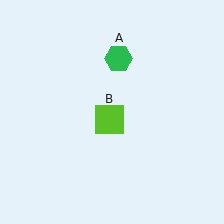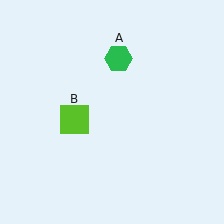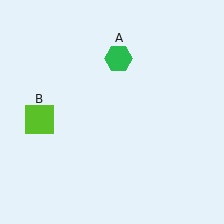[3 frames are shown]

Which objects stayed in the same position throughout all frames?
Green hexagon (object A) remained stationary.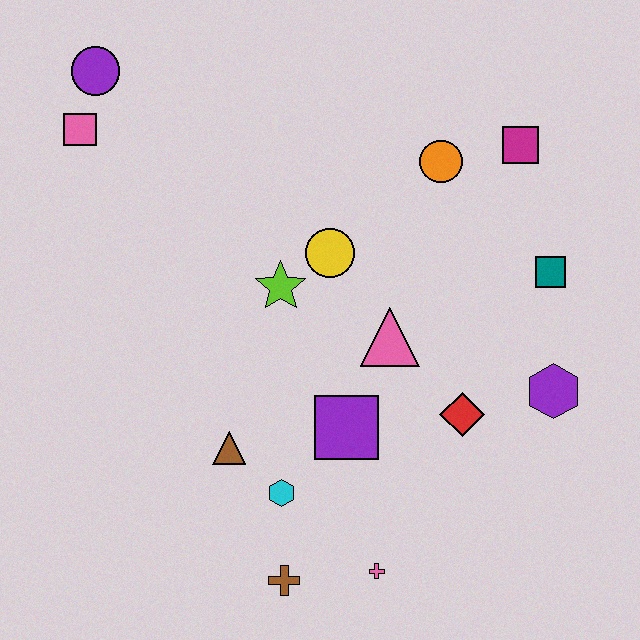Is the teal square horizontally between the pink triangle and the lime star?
No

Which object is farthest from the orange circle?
The brown cross is farthest from the orange circle.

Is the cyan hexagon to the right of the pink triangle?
No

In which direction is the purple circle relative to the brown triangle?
The purple circle is above the brown triangle.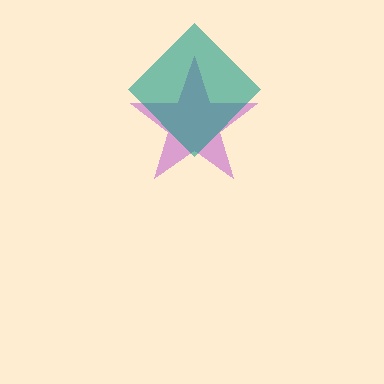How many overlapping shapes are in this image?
There are 2 overlapping shapes in the image.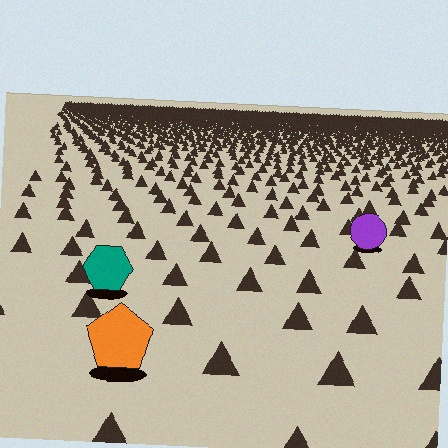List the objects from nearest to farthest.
From nearest to farthest: the orange pentagon, the teal hexagon, the purple circle.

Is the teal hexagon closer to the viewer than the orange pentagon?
No. The orange pentagon is closer — you can tell from the texture gradient: the ground texture is coarser near it.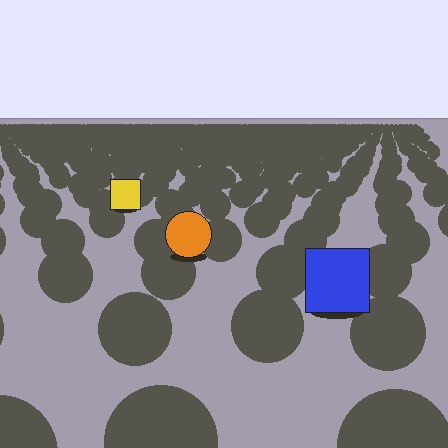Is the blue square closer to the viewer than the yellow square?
Yes. The blue square is closer — you can tell from the texture gradient: the ground texture is coarser near it.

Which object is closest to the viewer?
The blue square is closest. The texture marks near it are larger and more spread out.